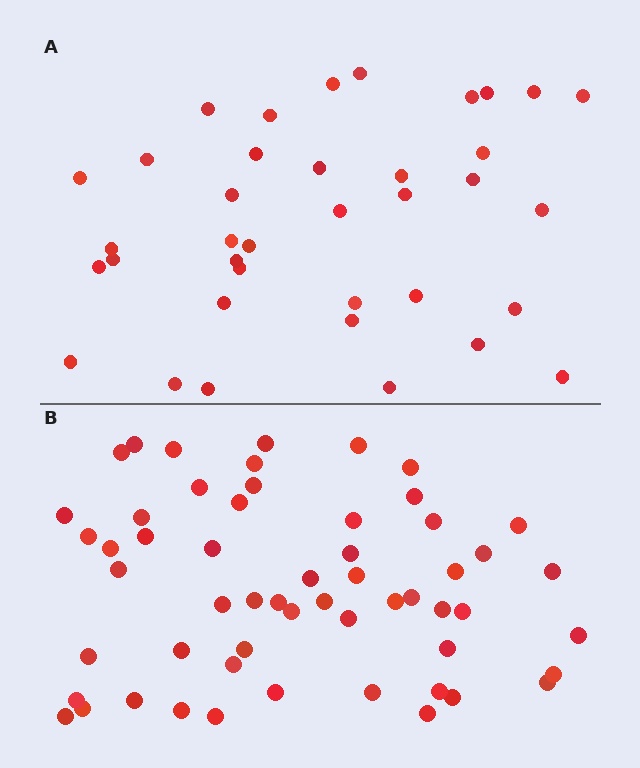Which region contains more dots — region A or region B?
Region B (the bottom region) has more dots.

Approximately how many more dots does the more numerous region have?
Region B has approximately 20 more dots than region A.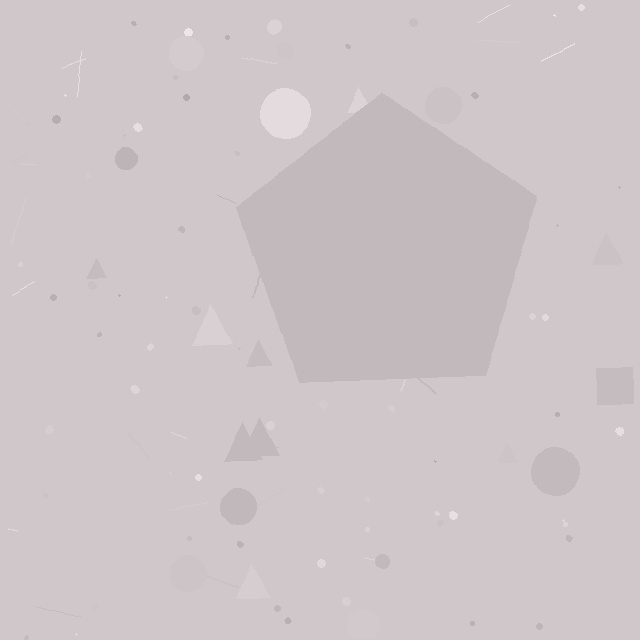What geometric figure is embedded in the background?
A pentagon is embedded in the background.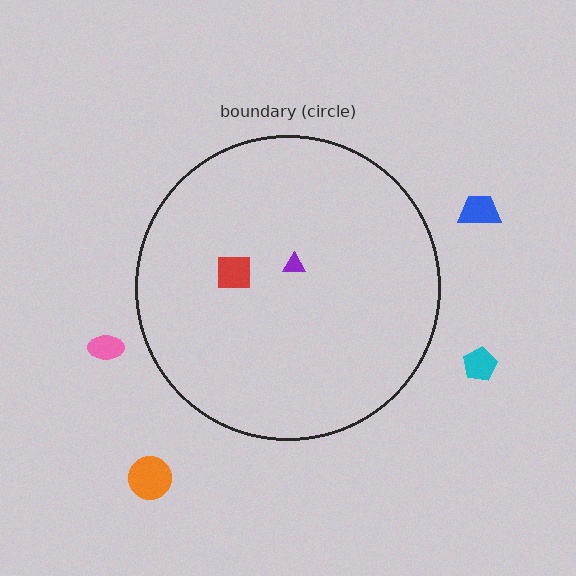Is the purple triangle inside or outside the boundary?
Inside.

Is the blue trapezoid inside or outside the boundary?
Outside.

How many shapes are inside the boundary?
2 inside, 4 outside.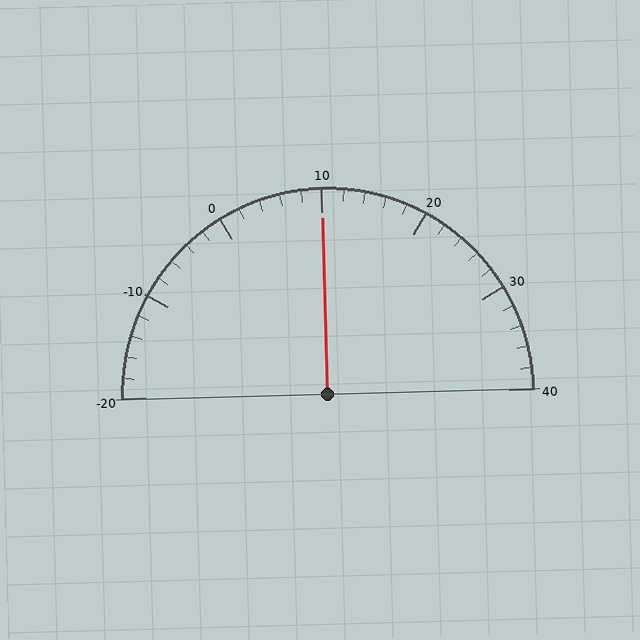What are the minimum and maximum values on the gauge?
The gauge ranges from -20 to 40.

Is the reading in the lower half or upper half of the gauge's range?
The reading is in the upper half of the range (-20 to 40).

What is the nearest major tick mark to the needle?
The nearest major tick mark is 10.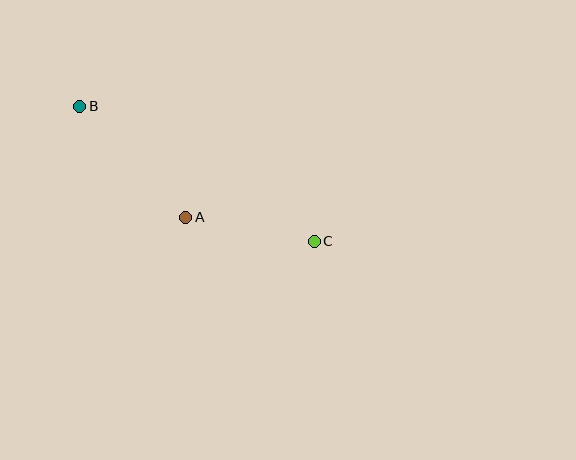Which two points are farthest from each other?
Points B and C are farthest from each other.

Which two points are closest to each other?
Points A and C are closest to each other.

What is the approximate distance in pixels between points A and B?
The distance between A and B is approximately 154 pixels.